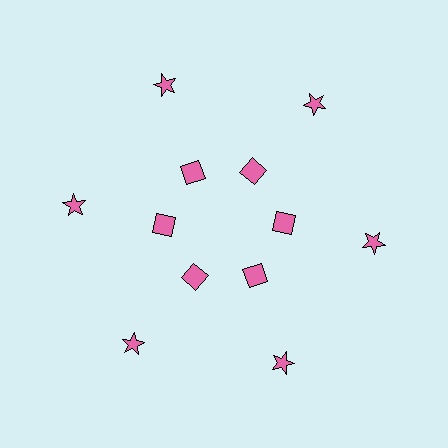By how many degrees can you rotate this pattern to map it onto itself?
The pattern maps onto itself every 60 degrees of rotation.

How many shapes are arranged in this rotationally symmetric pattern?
There are 12 shapes, arranged in 6 groups of 2.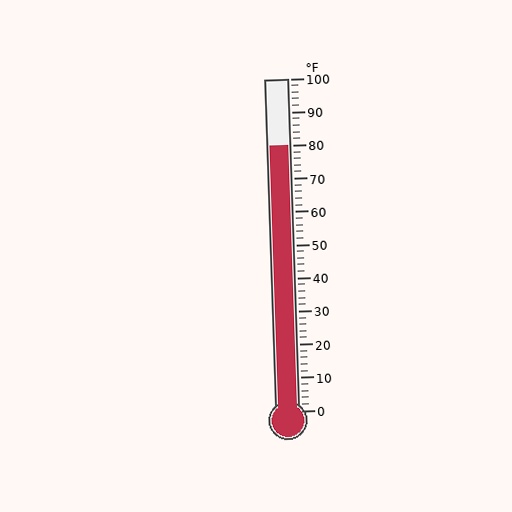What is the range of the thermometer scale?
The thermometer scale ranges from 0°F to 100°F.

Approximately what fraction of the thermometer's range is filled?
The thermometer is filled to approximately 80% of its range.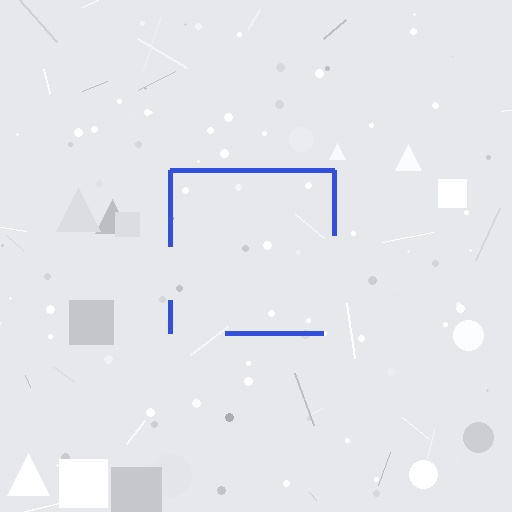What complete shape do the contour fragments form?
The contour fragments form a square.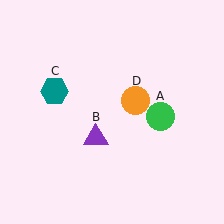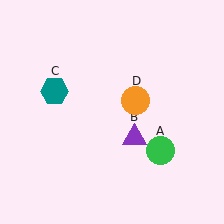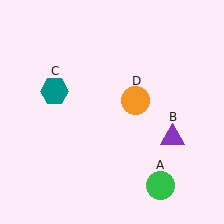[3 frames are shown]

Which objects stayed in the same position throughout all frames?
Teal hexagon (object C) and orange circle (object D) remained stationary.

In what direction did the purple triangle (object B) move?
The purple triangle (object B) moved right.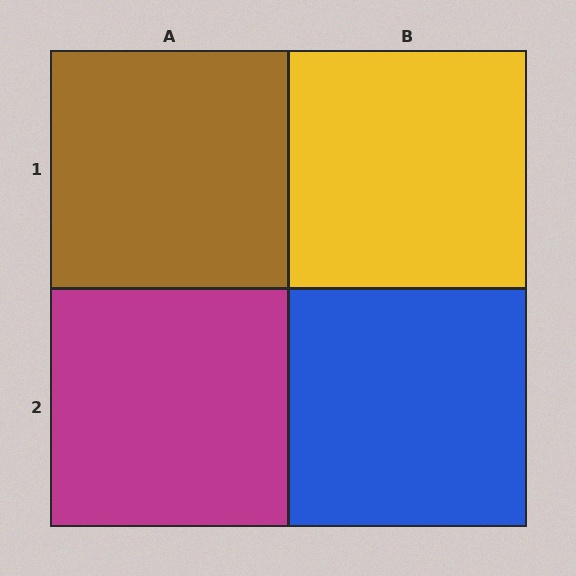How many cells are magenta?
1 cell is magenta.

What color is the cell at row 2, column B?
Blue.